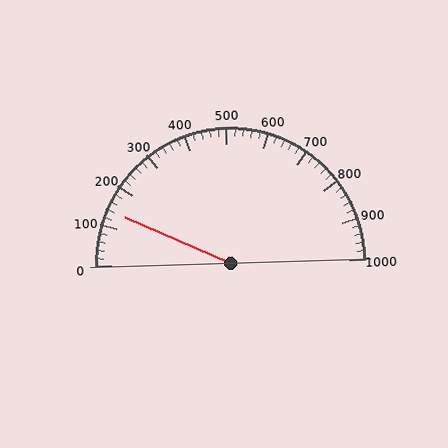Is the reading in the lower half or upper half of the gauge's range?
The reading is in the lower half of the range (0 to 1000).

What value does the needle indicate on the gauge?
The needle indicates approximately 140.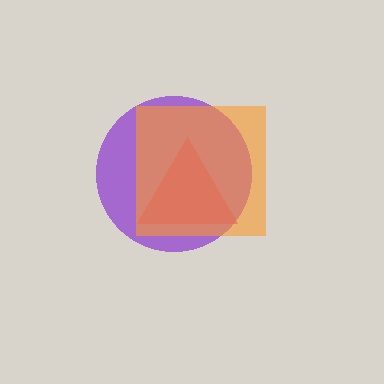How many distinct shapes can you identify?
There are 3 distinct shapes: a purple circle, a magenta triangle, an orange square.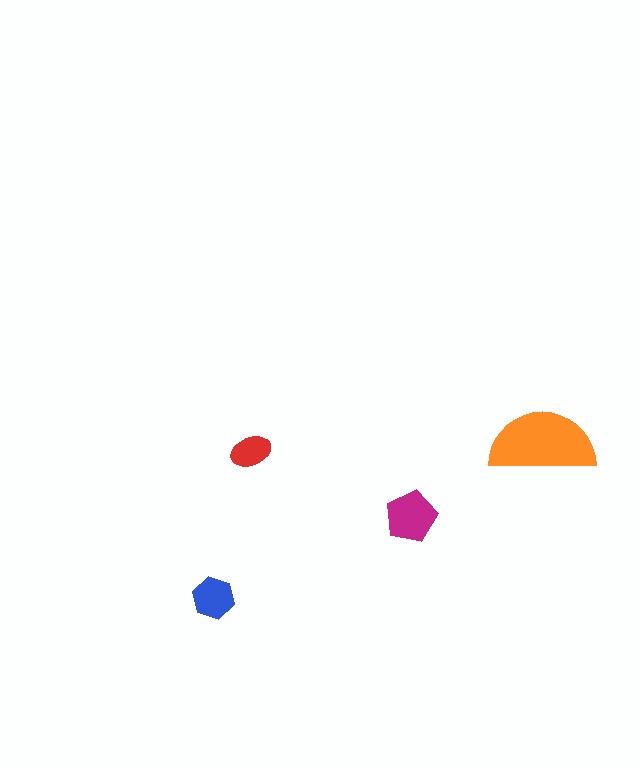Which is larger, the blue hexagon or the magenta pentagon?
The magenta pentagon.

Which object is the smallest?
The red ellipse.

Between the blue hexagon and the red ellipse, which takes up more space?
The blue hexagon.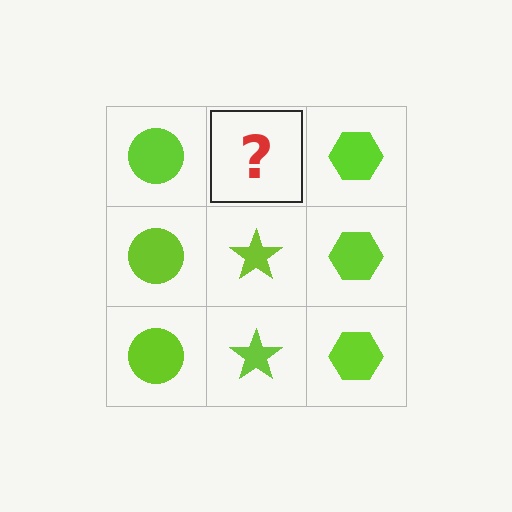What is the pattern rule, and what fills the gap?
The rule is that each column has a consistent shape. The gap should be filled with a lime star.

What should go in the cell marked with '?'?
The missing cell should contain a lime star.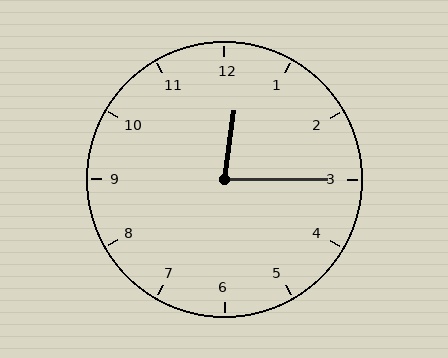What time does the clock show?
12:15.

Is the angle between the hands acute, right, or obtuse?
It is acute.